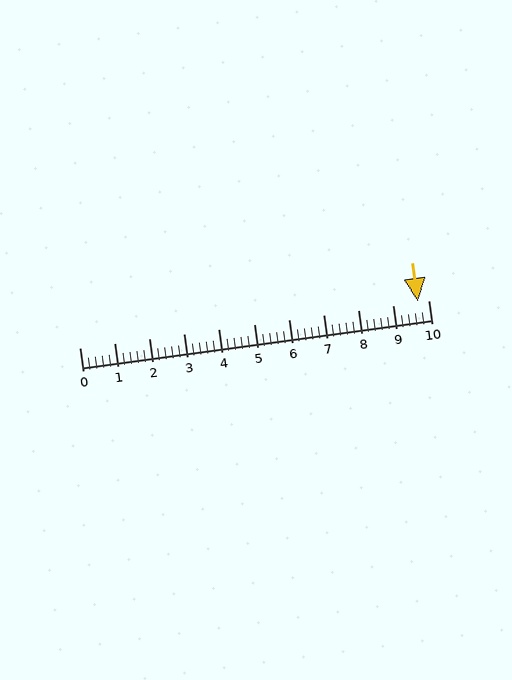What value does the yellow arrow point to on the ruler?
The yellow arrow points to approximately 9.7.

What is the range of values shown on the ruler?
The ruler shows values from 0 to 10.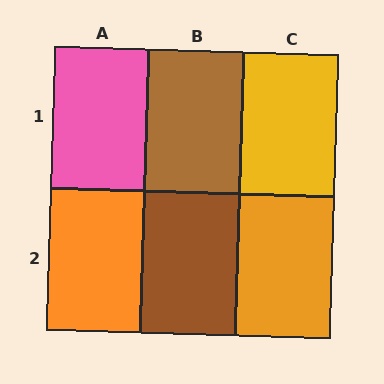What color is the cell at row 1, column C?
Yellow.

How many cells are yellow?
1 cell is yellow.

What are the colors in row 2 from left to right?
Orange, brown, orange.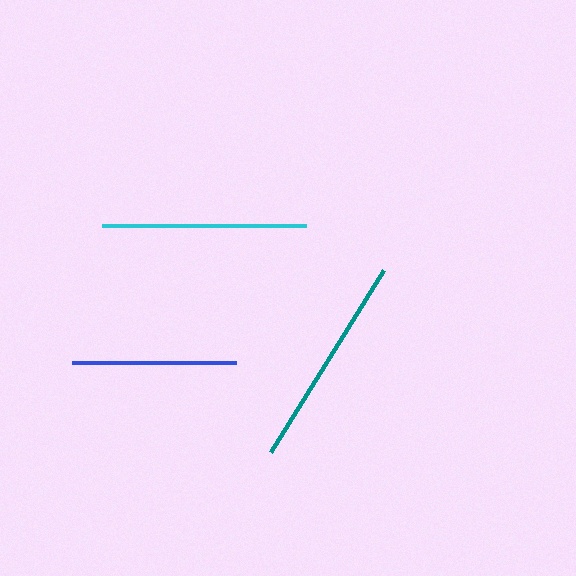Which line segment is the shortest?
The blue line is the shortest at approximately 164 pixels.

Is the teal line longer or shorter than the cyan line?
The teal line is longer than the cyan line.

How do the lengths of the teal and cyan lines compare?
The teal and cyan lines are approximately the same length.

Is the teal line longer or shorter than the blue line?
The teal line is longer than the blue line.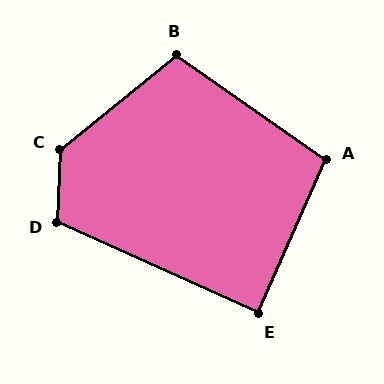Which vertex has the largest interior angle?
C, at approximately 132 degrees.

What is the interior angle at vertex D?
Approximately 112 degrees (obtuse).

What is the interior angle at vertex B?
Approximately 106 degrees (obtuse).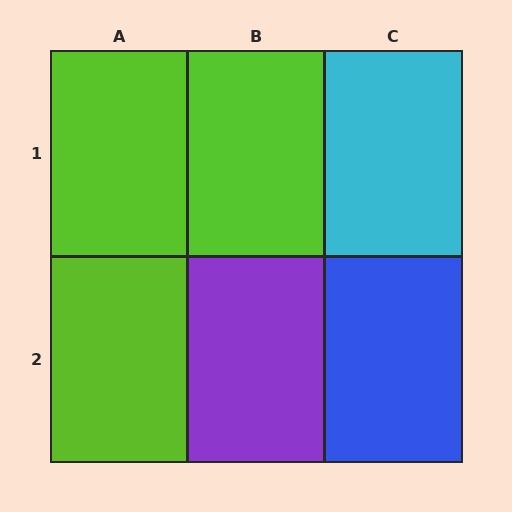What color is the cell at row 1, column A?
Lime.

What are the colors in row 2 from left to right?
Lime, purple, blue.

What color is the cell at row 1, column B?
Lime.